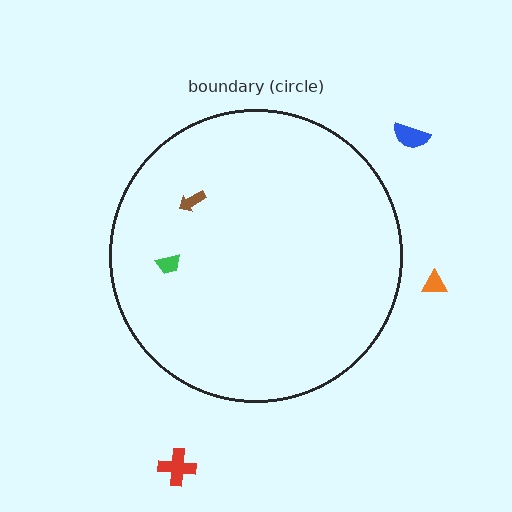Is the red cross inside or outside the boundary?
Outside.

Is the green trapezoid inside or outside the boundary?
Inside.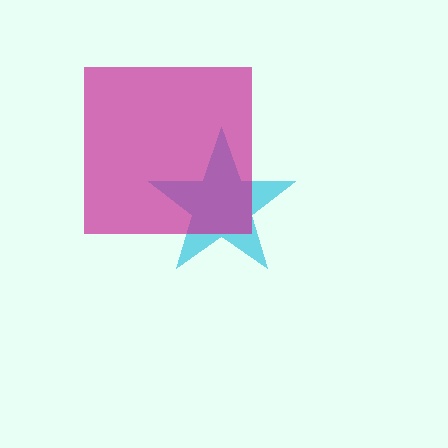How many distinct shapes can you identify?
There are 2 distinct shapes: a cyan star, a magenta square.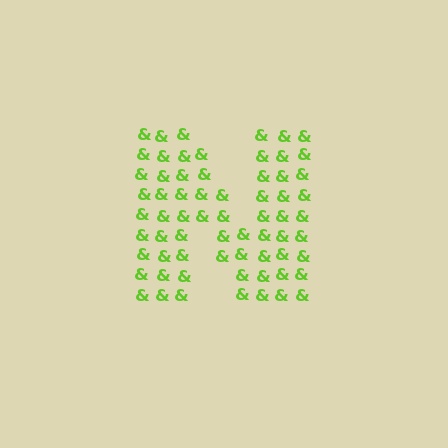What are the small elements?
The small elements are ampersands.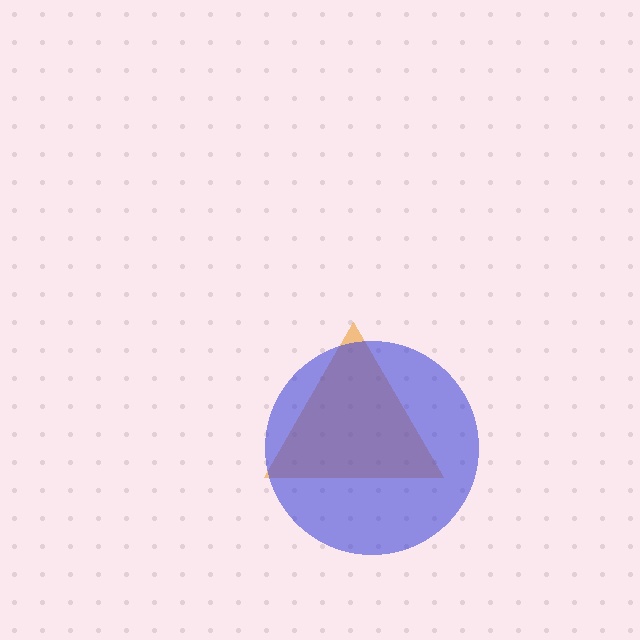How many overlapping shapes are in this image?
There are 2 overlapping shapes in the image.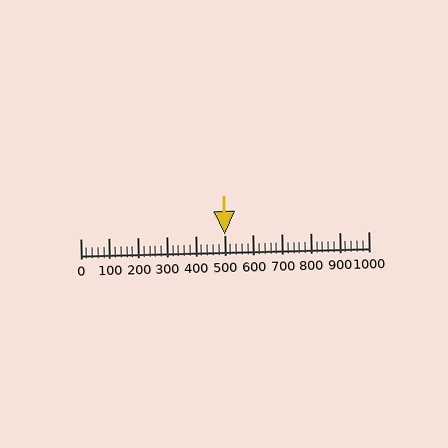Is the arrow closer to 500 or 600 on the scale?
The arrow is closer to 500.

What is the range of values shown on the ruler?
The ruler shows values from 0 to 1000.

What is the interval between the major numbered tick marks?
The major tick marks are spaced 100 units apart.